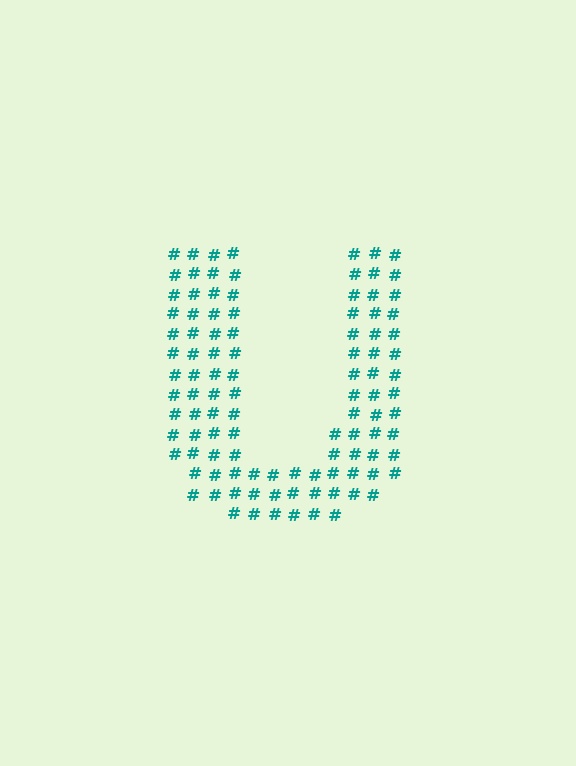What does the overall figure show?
The overall figure shows the letter U.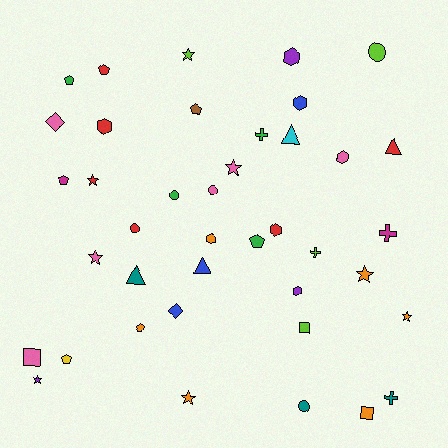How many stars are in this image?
There are 8 stars.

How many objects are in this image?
There are 40 objects.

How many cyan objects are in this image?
There is 1 cyan object.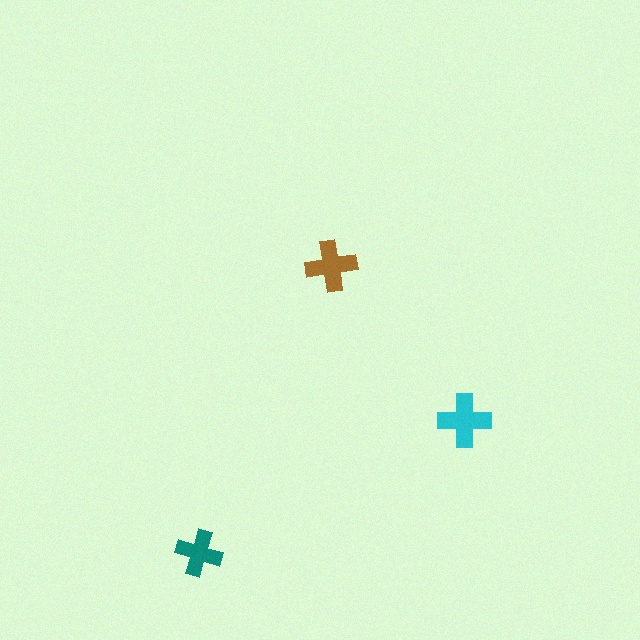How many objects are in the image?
There are 3 objects in the image.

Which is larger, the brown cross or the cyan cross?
The cyan one.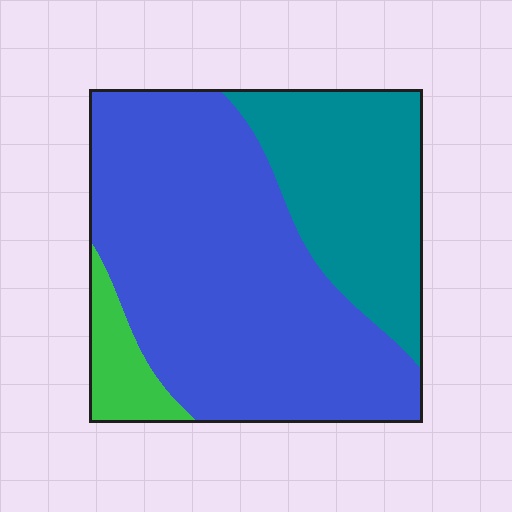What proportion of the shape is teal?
Teal takes up between a sixth and a third of the shape.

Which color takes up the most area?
Blue, at roughly 65%.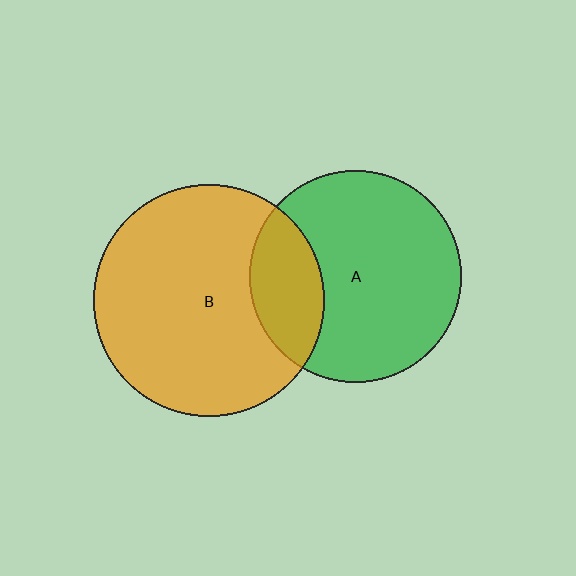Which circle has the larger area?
Circle B (orange).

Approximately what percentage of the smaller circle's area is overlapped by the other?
Approximately 25%.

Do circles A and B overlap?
Yes.